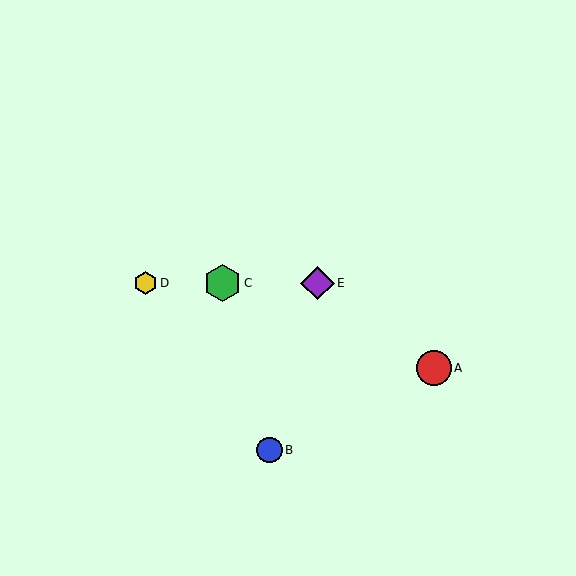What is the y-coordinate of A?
Object A is at y≈368.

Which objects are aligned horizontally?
Objects C, D, E are aligned horizontally.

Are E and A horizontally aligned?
No, E is at y≈283 and A is at y≈368.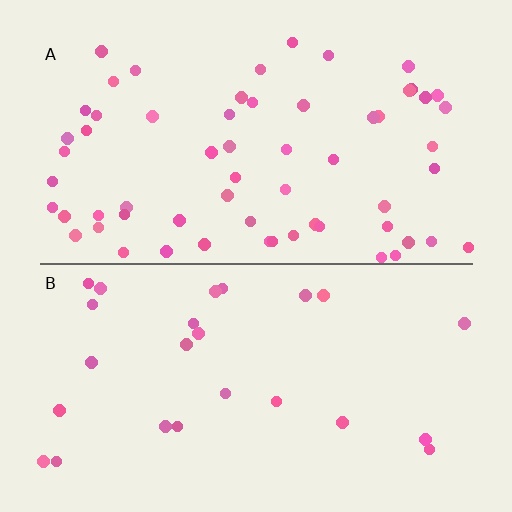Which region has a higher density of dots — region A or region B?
A (the top).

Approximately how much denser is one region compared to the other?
Approximately 2.4× — region A over region B.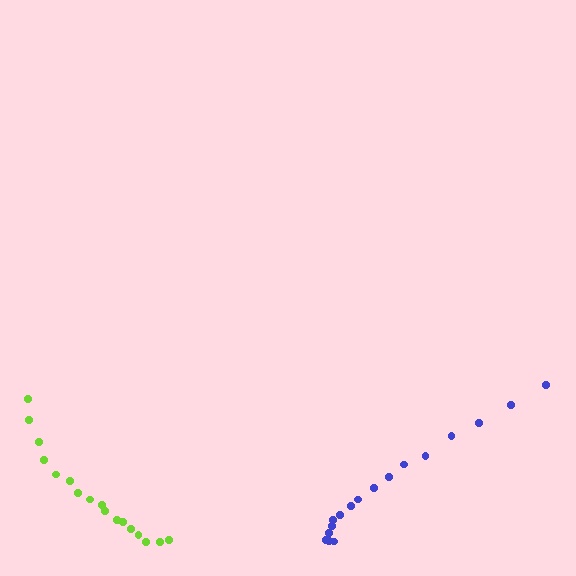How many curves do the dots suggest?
There are 2 distinct paths.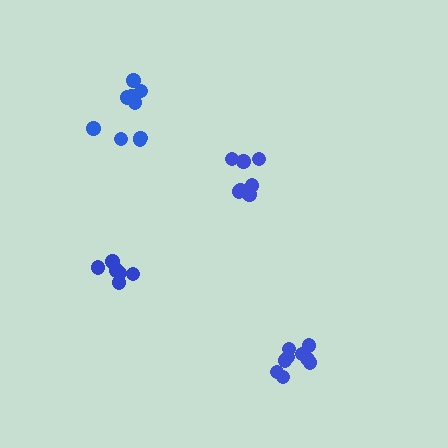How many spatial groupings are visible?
There are 4 spatial groupings.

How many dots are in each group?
Group 1: 9 dots, Group 2: 7 dots, Group 3: 8 dots, Group 4: 9 dots (33 total).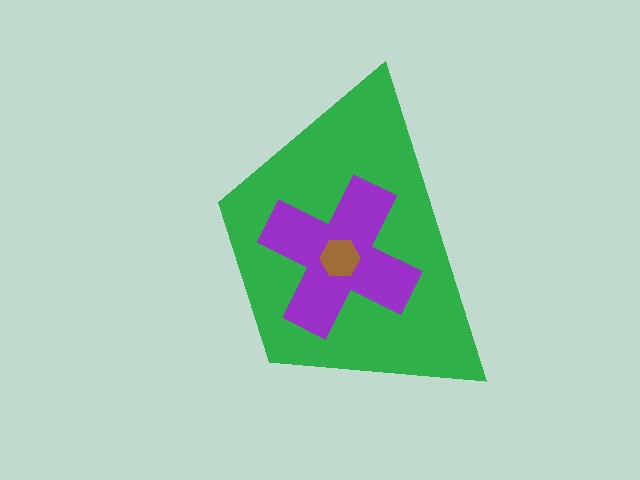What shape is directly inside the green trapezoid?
The purple cross.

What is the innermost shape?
The brown hexagon.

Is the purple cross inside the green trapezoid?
Yes.